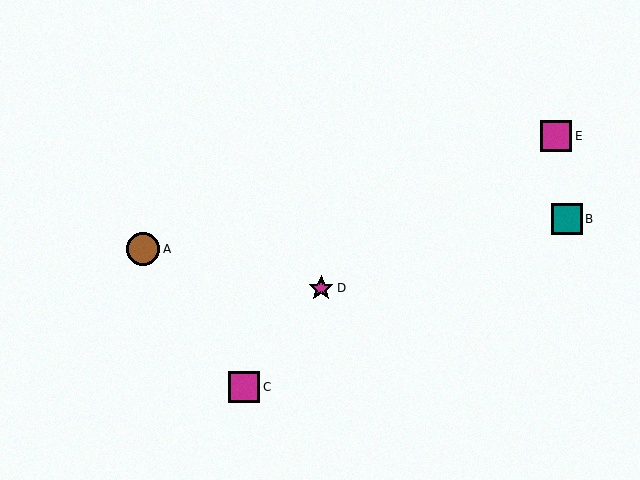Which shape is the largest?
The brown circle (labeled A) is the largest.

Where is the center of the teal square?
The center of the teal square is at (567, 219).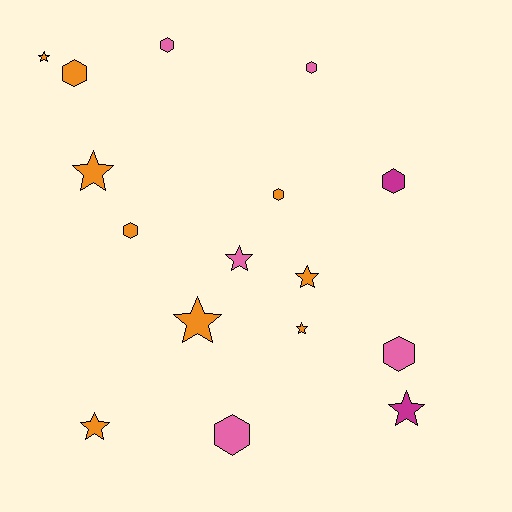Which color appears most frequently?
Orange, with 9 objects.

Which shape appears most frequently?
Star, with 8 objects.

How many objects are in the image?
There are 16 objects.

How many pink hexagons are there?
There are 4 pink hexagons.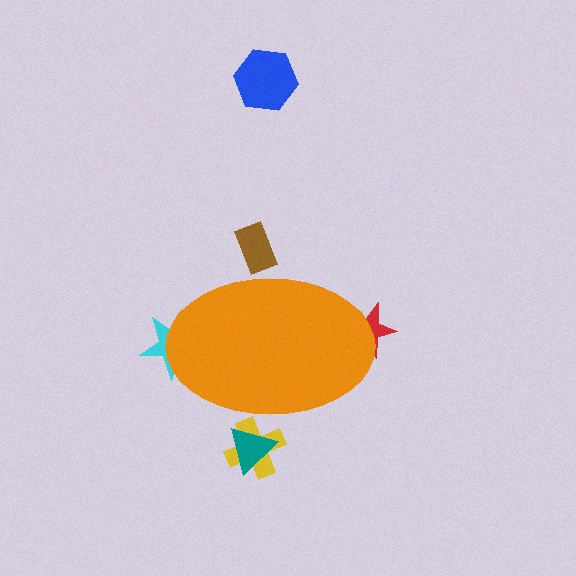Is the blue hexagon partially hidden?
No, the blue hexagon is fully visible.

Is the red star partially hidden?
Yes, the red star is partially hidden behind the orange ellipse.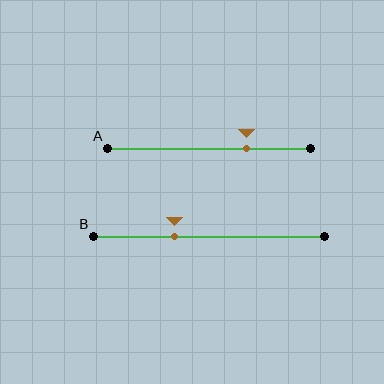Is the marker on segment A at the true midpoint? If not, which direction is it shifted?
No, the marker on segment A is shifted to the right by about 19% of the segment length.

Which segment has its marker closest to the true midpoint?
Segment B has its marker closest to the true midpoint.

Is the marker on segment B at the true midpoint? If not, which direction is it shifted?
No, the marker on segment B is shifted to the left by about 15% of the segment length.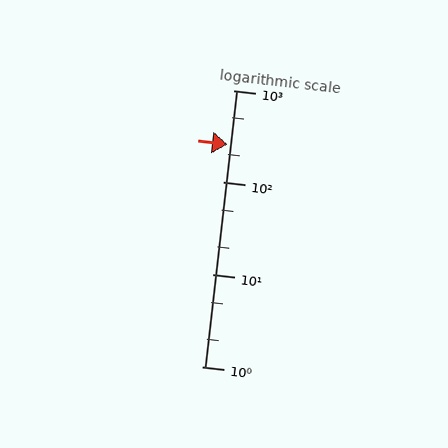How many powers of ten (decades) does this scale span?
The scale spans 3 decades, from 1 to 1000.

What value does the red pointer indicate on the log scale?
The pointer indicates approximately 260.